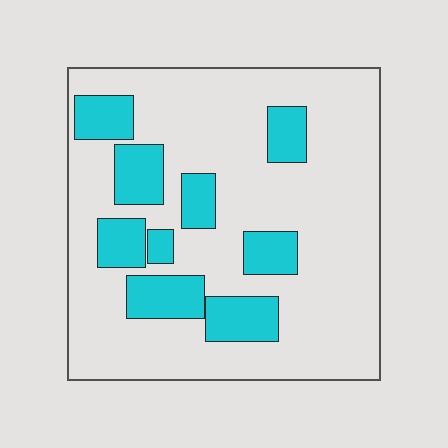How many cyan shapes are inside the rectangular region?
9.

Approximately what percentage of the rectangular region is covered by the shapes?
Approximately 25%.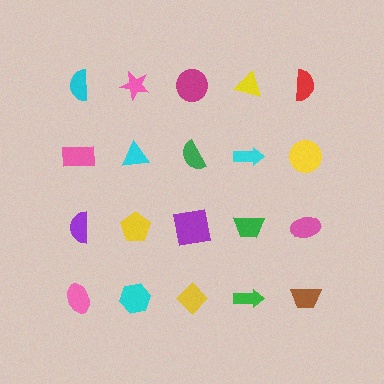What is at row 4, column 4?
A green arrow.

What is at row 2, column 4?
A cyan arrow.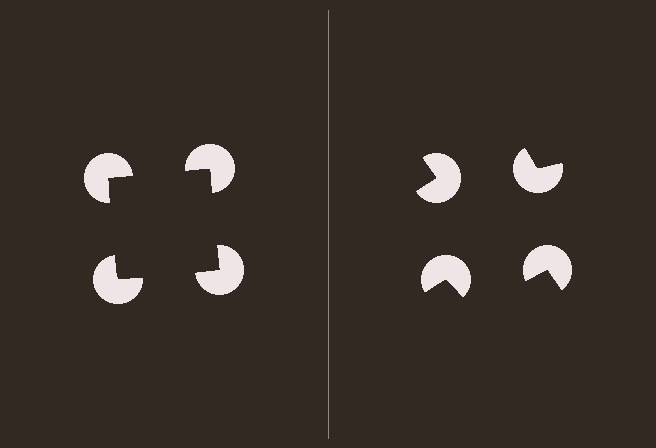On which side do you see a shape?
An illusory square appears on the left side. On the right side the wedge cuts are rotated, so no coherent shape forms.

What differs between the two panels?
The pac-man discs are positioned identically on both sides; only the wedge orientations differ. On the left they align to a square; on the right they are misaligned.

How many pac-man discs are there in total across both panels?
8 — 4 on each side.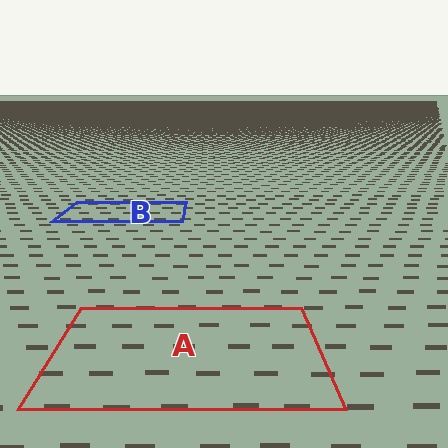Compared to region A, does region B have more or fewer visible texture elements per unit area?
Region B has more texture elements per unit area — they are packed more densely because it is farther away.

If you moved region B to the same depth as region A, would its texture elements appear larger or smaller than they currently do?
They would appear larger. At a closer depth, the same texture elements are projected at a bigger on-screen size.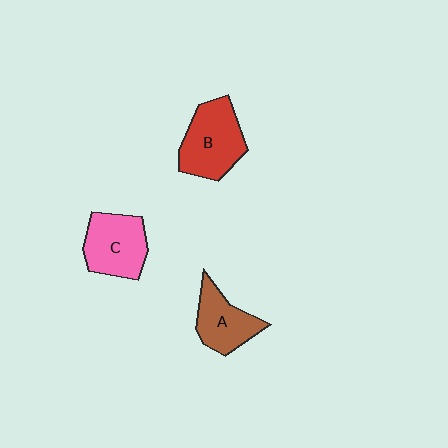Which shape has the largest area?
Shape B (red).